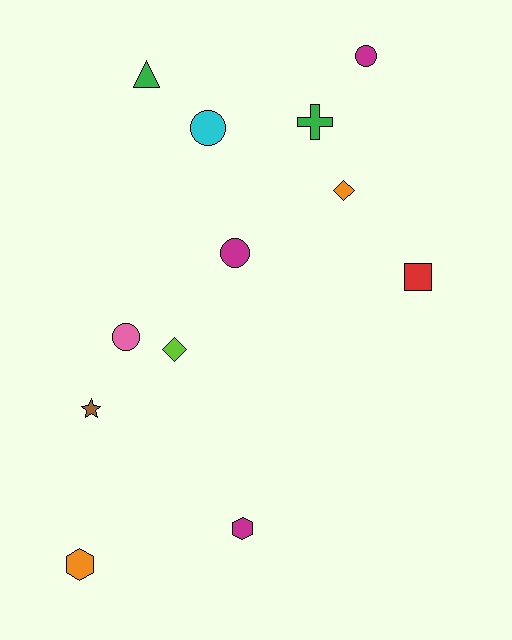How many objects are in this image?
There are 12 objects.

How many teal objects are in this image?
There are no teal objects.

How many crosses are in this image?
There is 1 cross.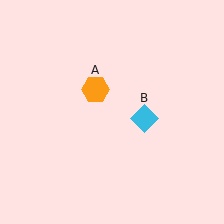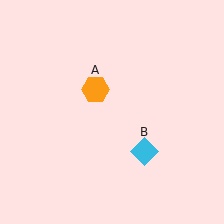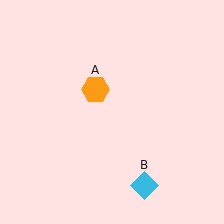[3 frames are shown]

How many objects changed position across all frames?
1 object changed position: cyan diamond (object B).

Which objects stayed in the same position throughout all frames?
Orange hexagon (object A) remained stationary.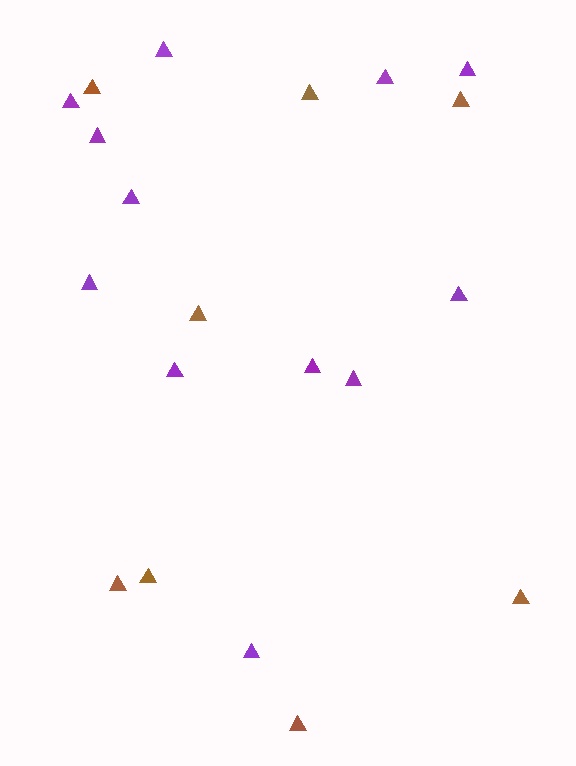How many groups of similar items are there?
There are 2 groups: one group of purple triangles (12) and one group of brown triangles (8).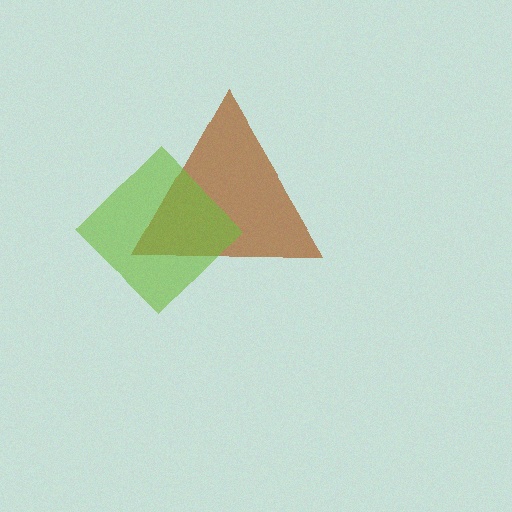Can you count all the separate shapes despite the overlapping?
Yes, there are 2 separate shapes.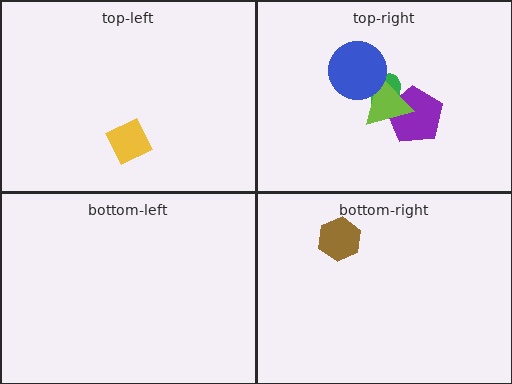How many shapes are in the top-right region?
4.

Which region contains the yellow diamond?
The top-left region.